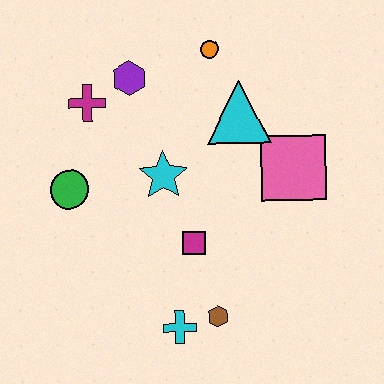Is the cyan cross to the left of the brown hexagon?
Yes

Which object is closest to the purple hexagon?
The magenta cross is closest to the purple hexagon.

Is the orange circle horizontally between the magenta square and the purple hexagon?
No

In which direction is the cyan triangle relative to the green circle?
The cyan triangle is to the right of the green circle.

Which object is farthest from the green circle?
The pink square is farthest from the green circle.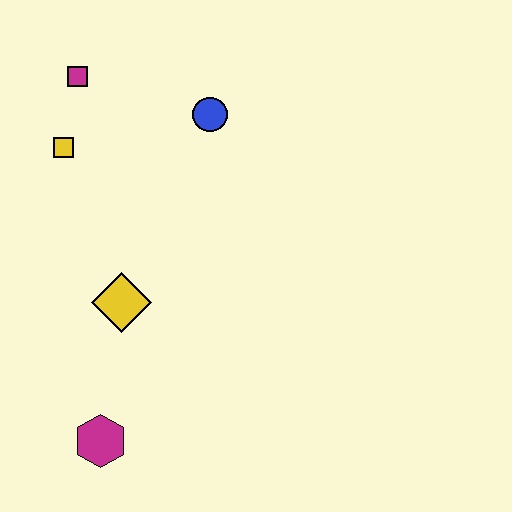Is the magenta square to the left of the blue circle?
Yes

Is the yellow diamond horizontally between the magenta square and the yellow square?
No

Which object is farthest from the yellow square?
The magenta hexagon is farthest from the yellow square.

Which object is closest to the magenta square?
The yellow square is closest to the magenta square.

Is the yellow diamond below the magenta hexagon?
No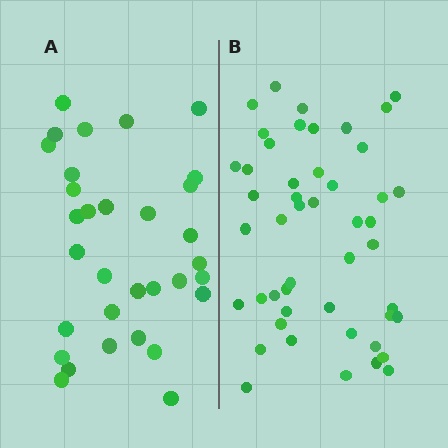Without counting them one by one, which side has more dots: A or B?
Region B (the right region) has more dots.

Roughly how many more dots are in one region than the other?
Region B has approximately 15 more dots than region A.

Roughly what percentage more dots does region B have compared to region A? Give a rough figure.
About 50% more.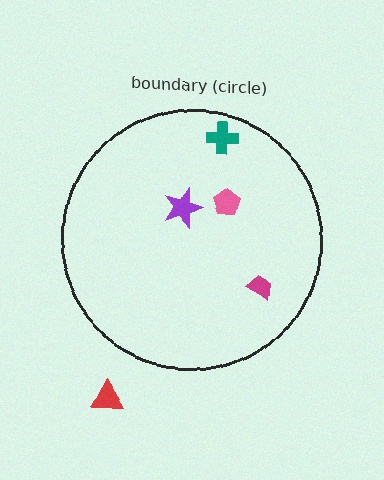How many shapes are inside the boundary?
4 inside, 1 outside.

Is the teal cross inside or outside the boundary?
Inside.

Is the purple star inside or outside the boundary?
Inside.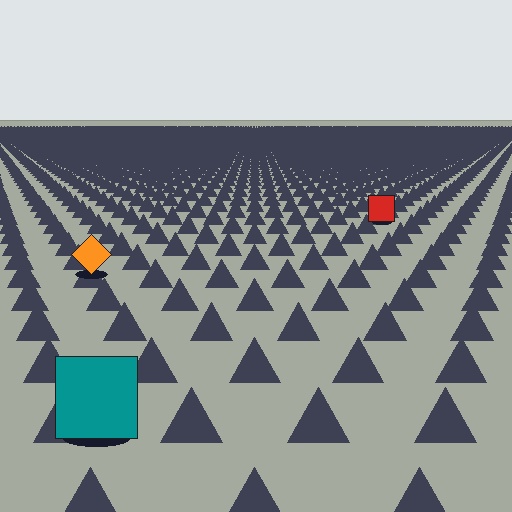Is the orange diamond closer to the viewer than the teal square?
No. The teal square is closer — you can tell from the texture gradient: the ground texture is coarser near it.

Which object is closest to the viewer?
The teal square is closest. The texture marks near it are larger and more spread out.